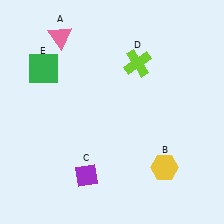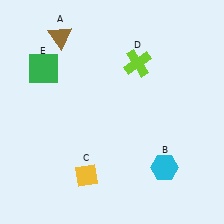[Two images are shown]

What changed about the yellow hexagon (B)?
In Image 1, B is yellow. In Image 2, it changed to cyan.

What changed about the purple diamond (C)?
In Image 1, C is purple. In Image 2, it changed to yellow.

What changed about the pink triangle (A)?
In Image 1, A is pink. In Image 2, it changed to brown.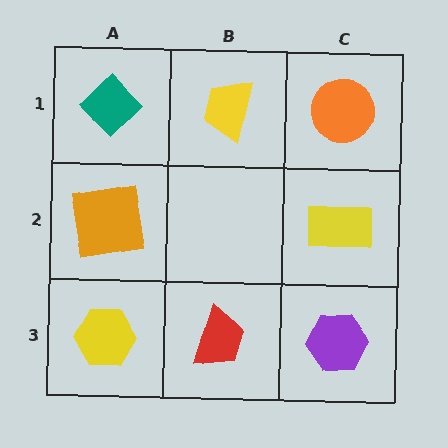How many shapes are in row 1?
3 shapes.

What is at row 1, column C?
An orange circle.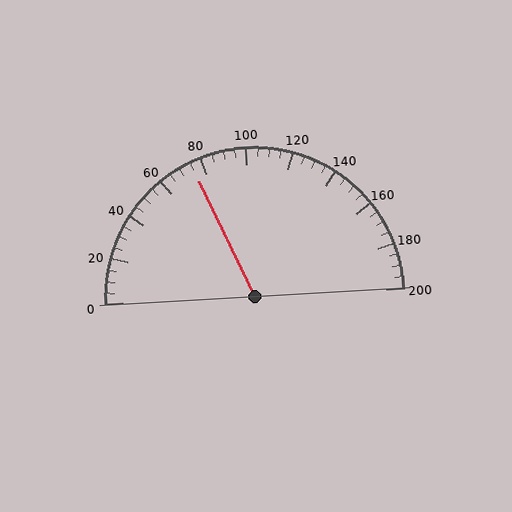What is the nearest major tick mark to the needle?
The nearest major tick mark is 80.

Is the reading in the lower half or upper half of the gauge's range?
The reading is in the lower half of the range (0 to 200).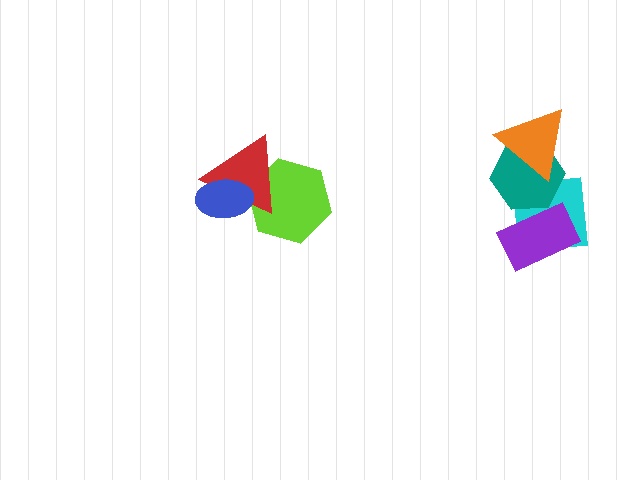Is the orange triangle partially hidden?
No, no other shape covers it.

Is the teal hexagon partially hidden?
Yes, it is partially covered by another shape.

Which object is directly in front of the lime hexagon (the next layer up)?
The red triangle is directly in front of the lime hexagon.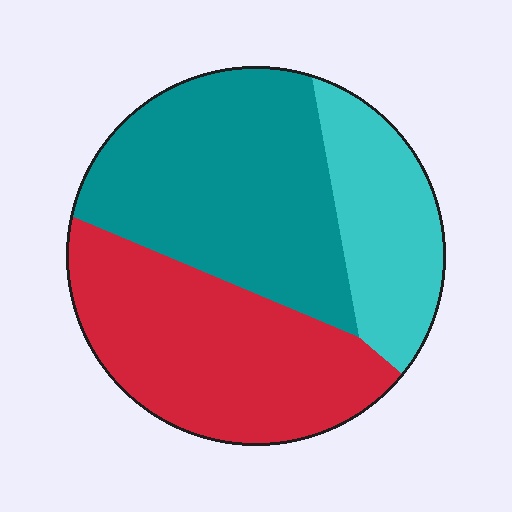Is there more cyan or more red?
Red.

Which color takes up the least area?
Cyan, at roughly 20%.